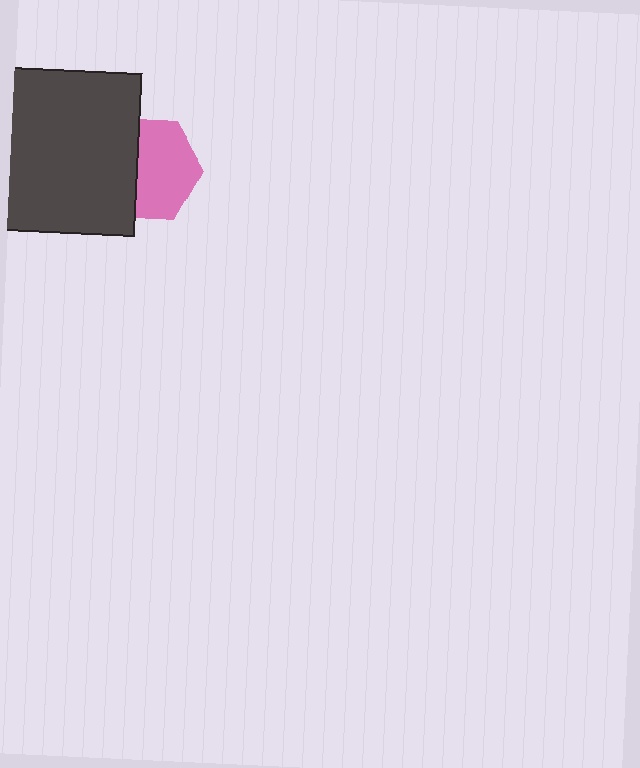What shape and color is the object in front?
The object in front is a dark gray rectangle.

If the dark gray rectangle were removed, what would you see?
You would see the complete pink hexagon.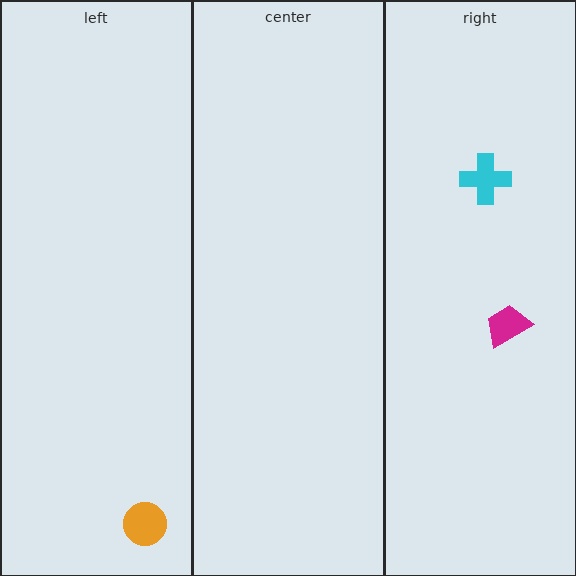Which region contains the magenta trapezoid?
The right region.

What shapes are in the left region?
The orange circle.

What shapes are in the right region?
The cyan cross, the magenta trapezoid.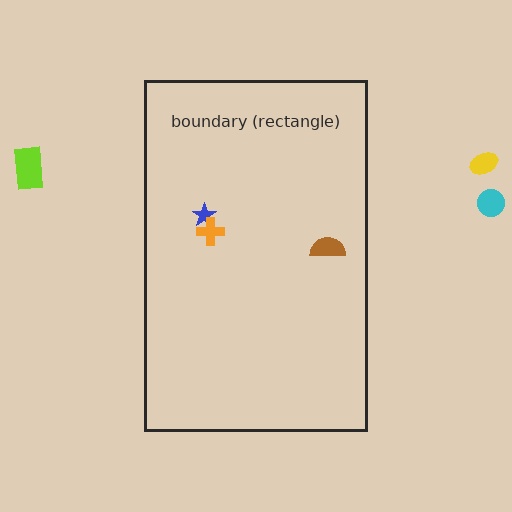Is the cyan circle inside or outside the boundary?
Outside.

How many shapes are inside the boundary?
3 inside, 3 outside.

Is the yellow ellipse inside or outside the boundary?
Outside.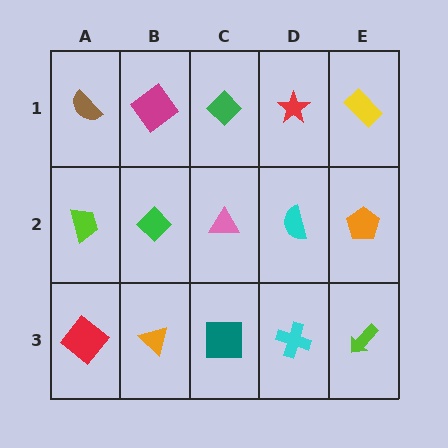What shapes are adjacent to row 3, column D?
A cyan semicircle (row 2, column D), a teal square (row 3, column C), a lime arrow (row 3, column E).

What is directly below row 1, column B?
A green diamond.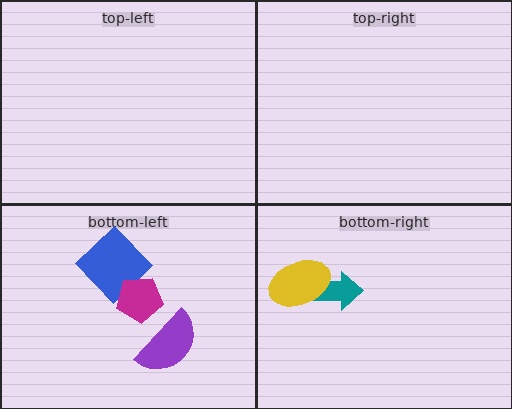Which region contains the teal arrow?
The bottom-right region.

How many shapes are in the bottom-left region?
3.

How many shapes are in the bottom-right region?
2.